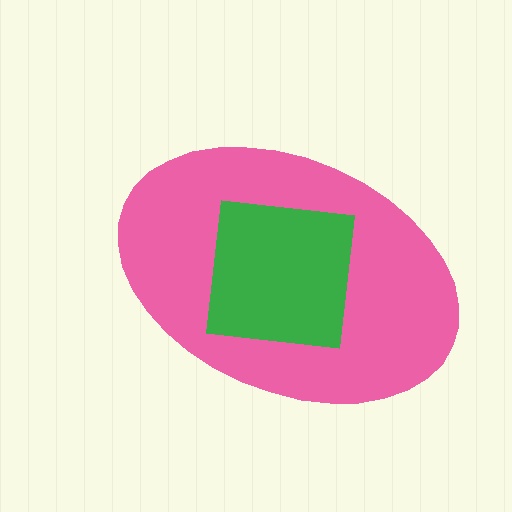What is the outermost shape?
The pink ellipse.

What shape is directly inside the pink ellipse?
The green square.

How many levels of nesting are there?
2.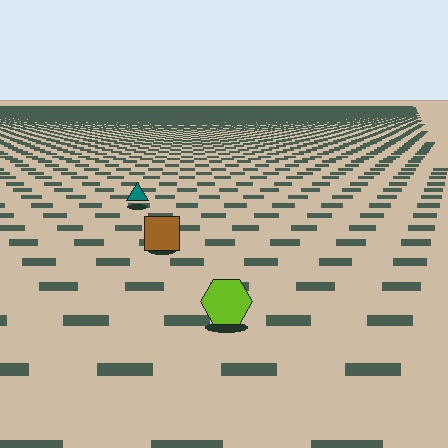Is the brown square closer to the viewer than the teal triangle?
Yes. The brown square is closer — you can tell from the texture gradient: the ground texture is coarser near it.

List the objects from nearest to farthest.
From nearest to farthest: the lime hexagon, the brown square, the teal triangle.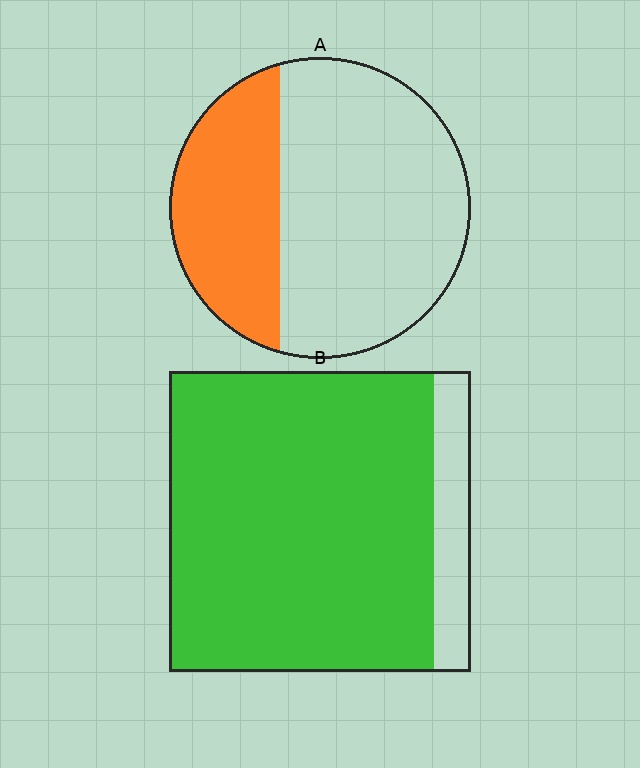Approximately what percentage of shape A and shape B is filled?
A is approximately 35% and B is approximately 90%.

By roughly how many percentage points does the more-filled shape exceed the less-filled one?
By roughly 55 percentage points (B over A).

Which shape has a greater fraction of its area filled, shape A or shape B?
Shape B.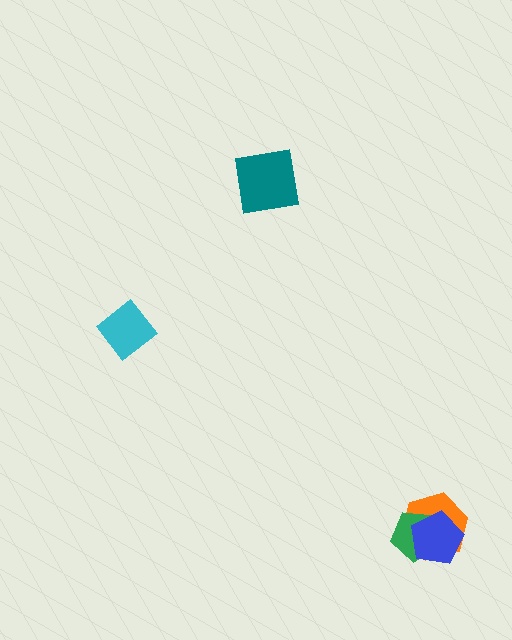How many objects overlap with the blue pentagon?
2 objects overlap with the blue pentagon.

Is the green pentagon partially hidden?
Yes, it is partially covered by another shape.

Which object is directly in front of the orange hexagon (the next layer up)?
The green pentagon is directly in front of the orange hexagon.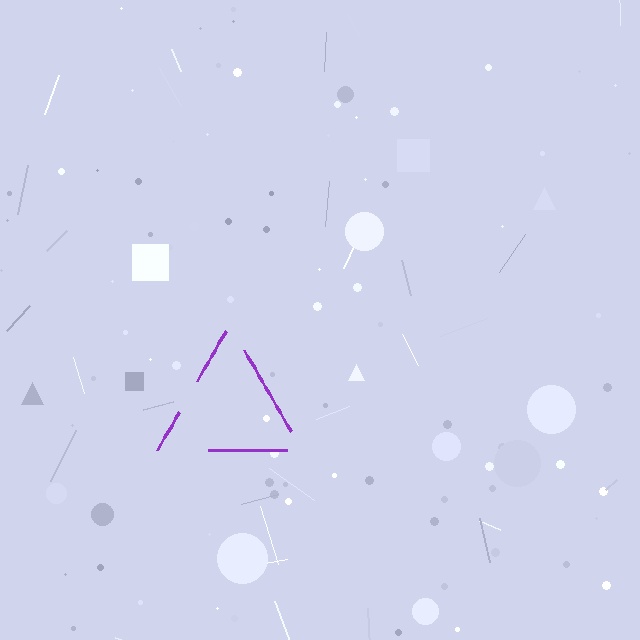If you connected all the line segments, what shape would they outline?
They would outline a triangle.